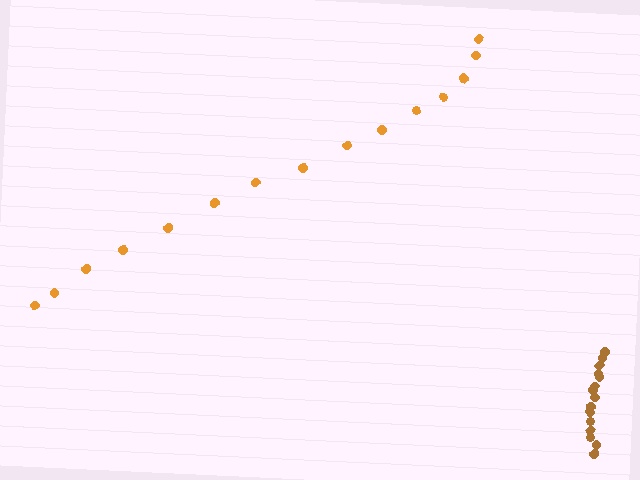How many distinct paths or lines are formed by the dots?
There are 2 distinct paths.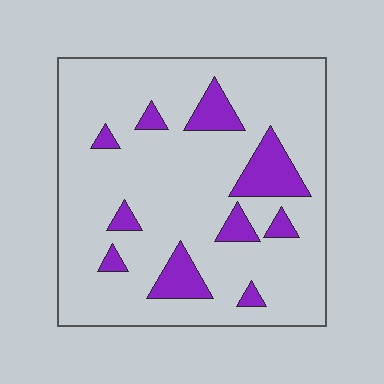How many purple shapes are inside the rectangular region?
10.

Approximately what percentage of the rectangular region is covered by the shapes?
Approximately 15%.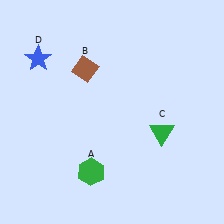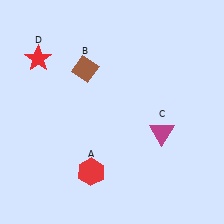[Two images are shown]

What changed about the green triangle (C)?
In Image 1, C is green. In Image 2, it changed to magenta.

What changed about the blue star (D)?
In Image 1, D is blue. In Image 2, it changed to red.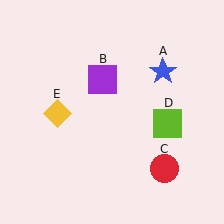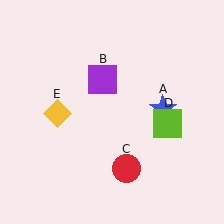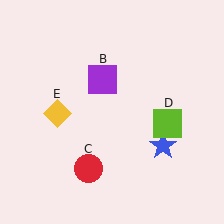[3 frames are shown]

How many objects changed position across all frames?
2 objects changed position: blue star (object A), red circle (object C).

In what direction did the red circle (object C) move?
The red circle (object C) moved left.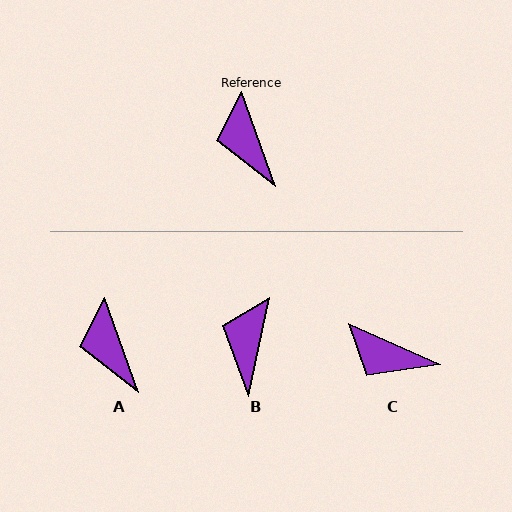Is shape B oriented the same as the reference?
No, it is off by about 31 degrees.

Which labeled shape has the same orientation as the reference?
A.